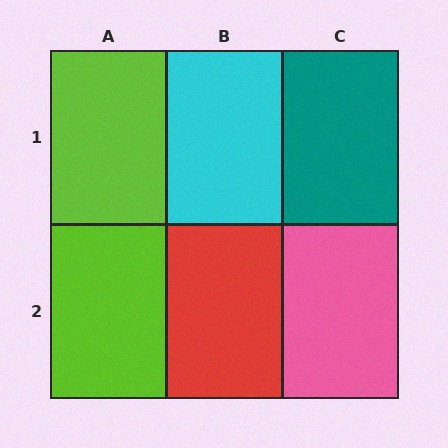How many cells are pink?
1 cell is pink.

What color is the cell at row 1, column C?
Teal.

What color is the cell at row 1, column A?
Lime.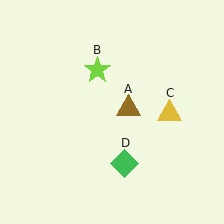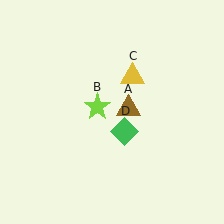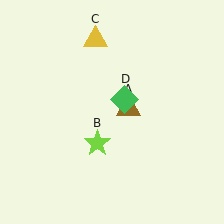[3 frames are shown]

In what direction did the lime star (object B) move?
The lime star (object B) moved down.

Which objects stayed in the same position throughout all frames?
Brown triangle (object A) remained stationary.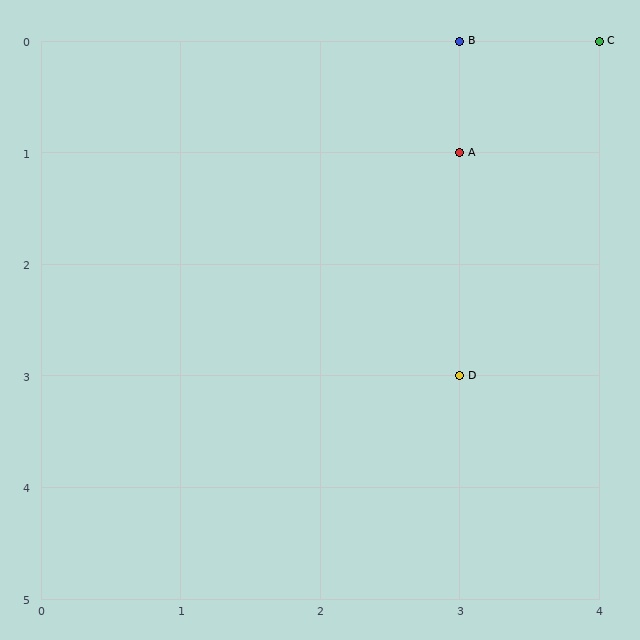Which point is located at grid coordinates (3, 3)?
Point D is at (3, 3).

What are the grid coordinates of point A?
Point A is at grid coordinates (3, 1).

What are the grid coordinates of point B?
Point B is at grid coordinates (3, 0).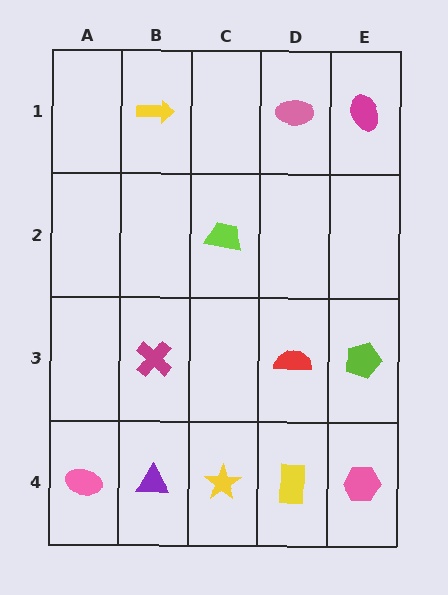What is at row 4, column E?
A pink hexagon.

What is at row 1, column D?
A pink ellipse.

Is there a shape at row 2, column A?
No, that cell is empty.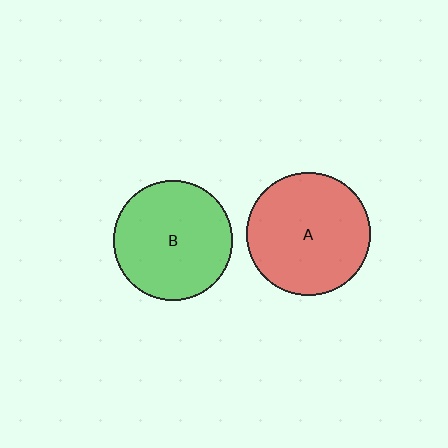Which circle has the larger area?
Circle A (red).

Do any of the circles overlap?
No, none of the circles overlap.